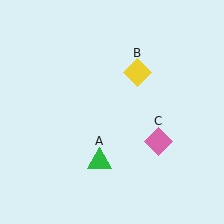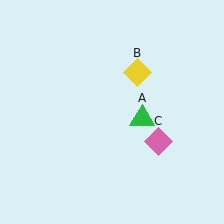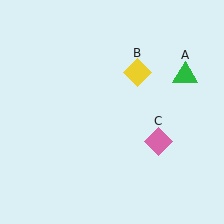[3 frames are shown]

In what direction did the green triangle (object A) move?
The green triangle (object A) moved up and to the right.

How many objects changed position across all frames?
1 object changed position: green triangle (object A).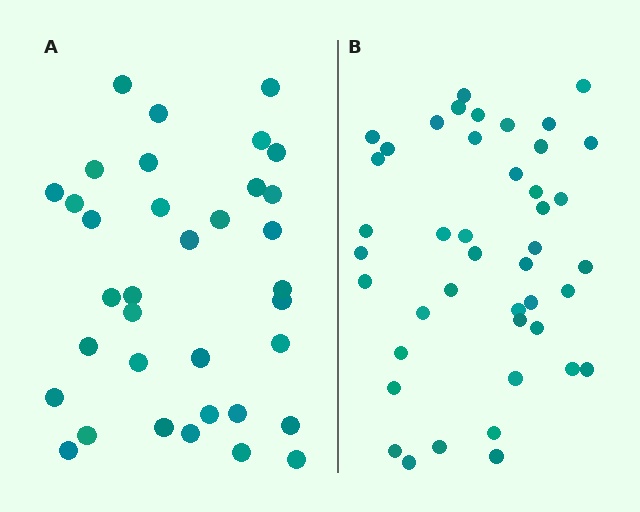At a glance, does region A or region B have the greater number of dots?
Region B (the right region) has more dots.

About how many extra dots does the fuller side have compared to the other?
Region B has roughly 8 or so more dots than region A.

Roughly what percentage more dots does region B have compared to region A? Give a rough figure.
About 25% more.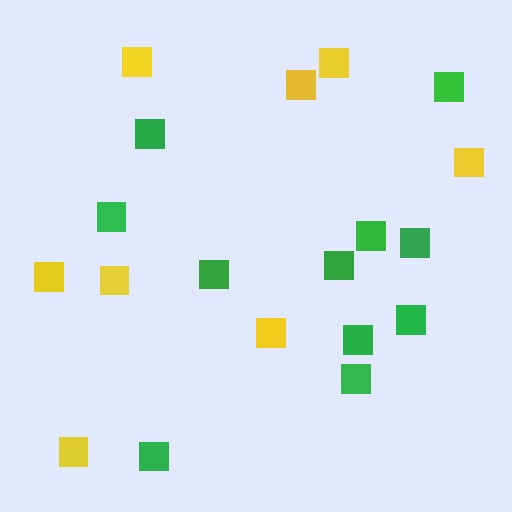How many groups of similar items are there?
There are 2 groups: one group of green squares (11) and one group of yellow squares (8).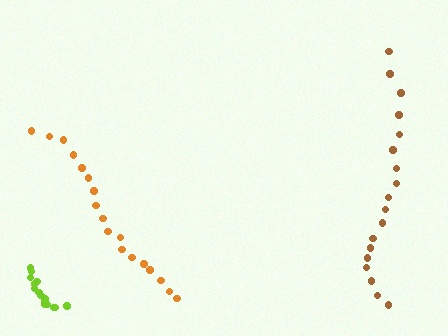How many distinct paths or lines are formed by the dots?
There are 3 distinct paths.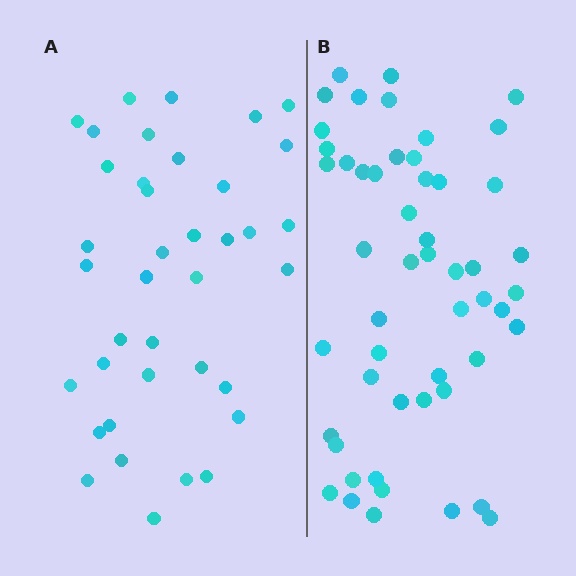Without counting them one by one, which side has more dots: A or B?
Region B (the right region) has more dots.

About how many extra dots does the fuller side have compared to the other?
Region B has approximately 15 more dots than region A.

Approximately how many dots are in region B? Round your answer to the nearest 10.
About 50 dots. (The exact count is 52, which rounds to 50.)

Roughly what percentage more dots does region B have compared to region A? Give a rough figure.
About 35% more.